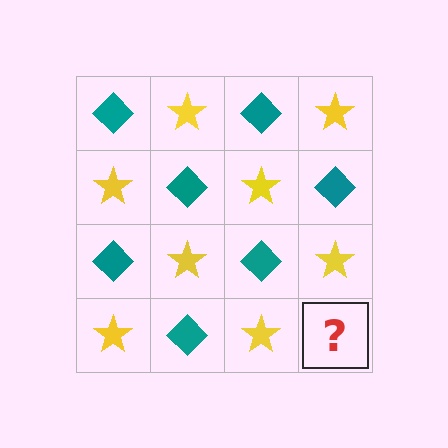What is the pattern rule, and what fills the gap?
The rule is that it alternates teal diamond and yellow star in a checkerboard pattern. The gap should be filled with a teal diamond.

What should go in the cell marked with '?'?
The missing cell should contain a teal diamond.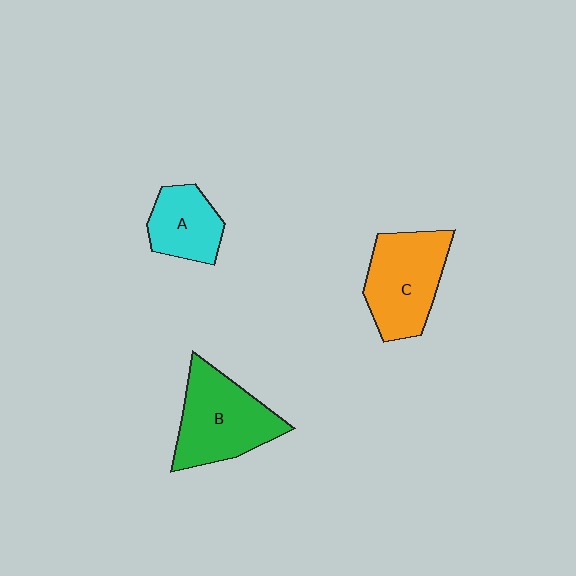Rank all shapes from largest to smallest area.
From largest to smallest: B (green), C (orange), A (cyan).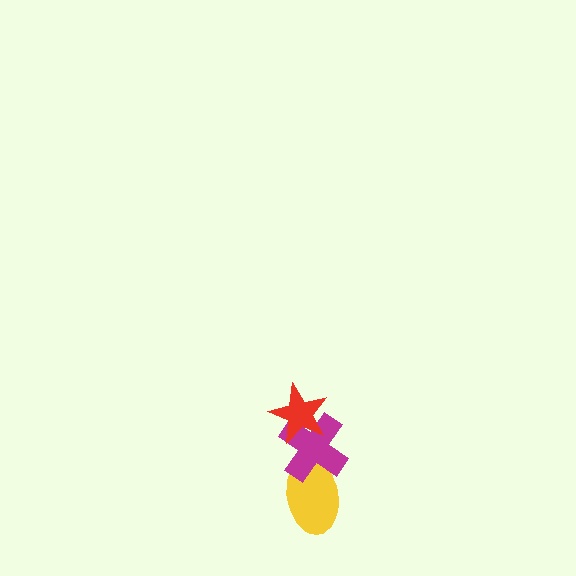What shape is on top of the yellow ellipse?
The magenta cross is on top of the yellow ellipse.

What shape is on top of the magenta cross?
The red star is on top of the magenta cross.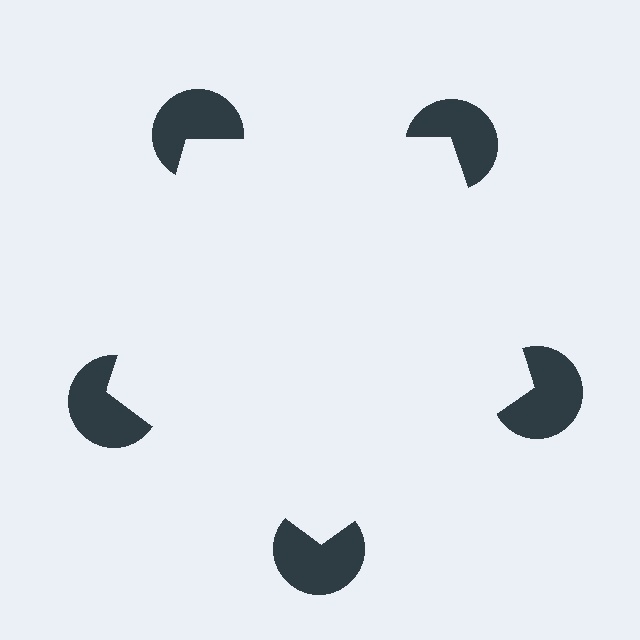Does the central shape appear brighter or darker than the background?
It typically appears slightly brighter than the background, even though no actual brightness change is drawn.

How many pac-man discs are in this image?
There are 5 — one at each vertex of the illusory pentagon.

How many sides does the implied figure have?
5 sides.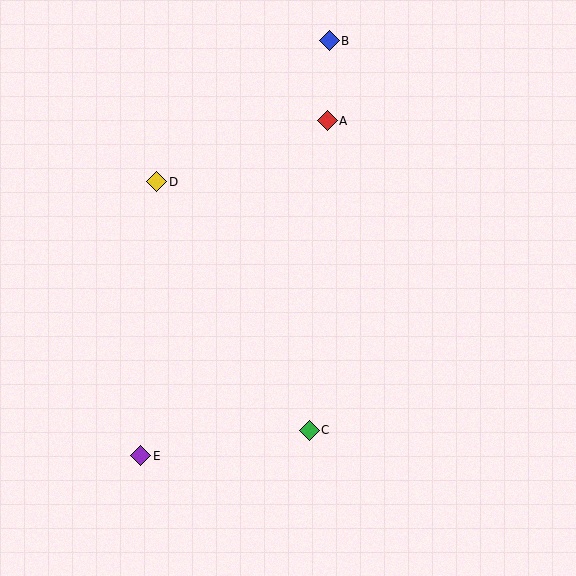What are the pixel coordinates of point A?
Point A is at (327, 121).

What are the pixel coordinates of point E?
Point E is at (141, 456).